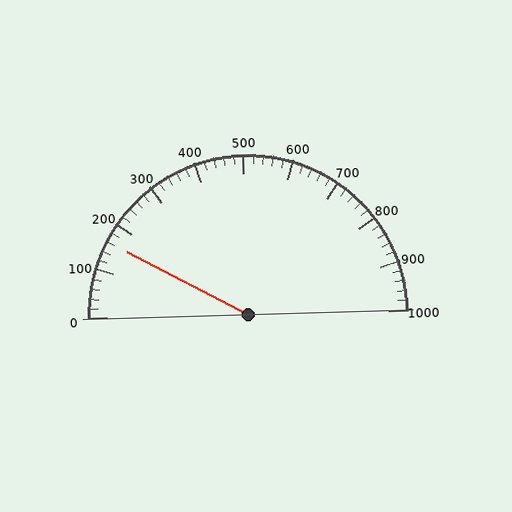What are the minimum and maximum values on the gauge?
The gauge ranges from 0 to 1000.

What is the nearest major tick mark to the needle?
The nearest major tick mark is 200.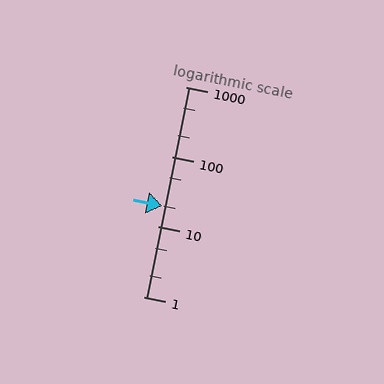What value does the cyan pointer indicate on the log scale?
The pointer indicates approximately 20.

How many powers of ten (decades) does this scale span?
The scale spans 3 decades, from 1 to 1000.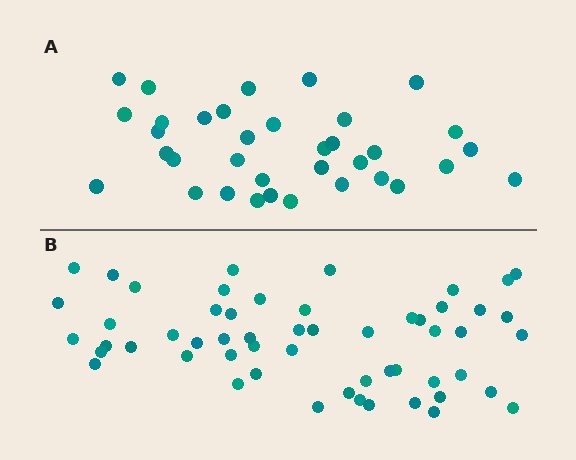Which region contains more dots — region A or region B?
Region B (the bottom region) has more dots.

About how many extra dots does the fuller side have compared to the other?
Region B has approximately 20 more dots than region A.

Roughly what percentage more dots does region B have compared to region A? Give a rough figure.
About 55% more.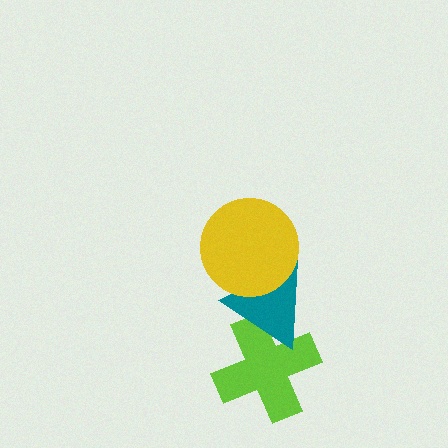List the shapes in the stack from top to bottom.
From top to bottom: the yellow circle, the teal triangle, the lime cross.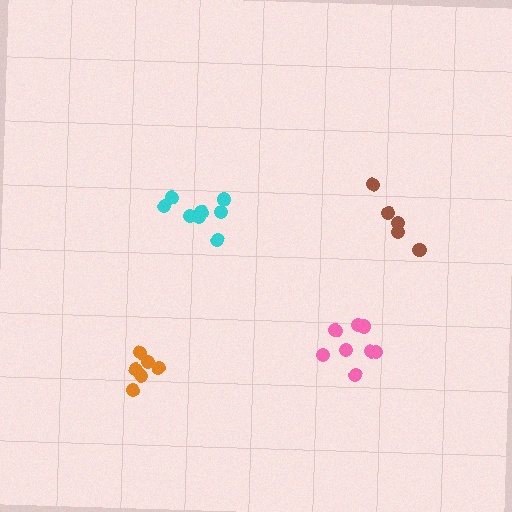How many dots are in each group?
Group 1: 5 dots, Group 2: 8 dots, Group 3: 6 dots, Group 4: 8 dots (27 total).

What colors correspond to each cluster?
The clusters are colored: brown, cyan, orange, pink.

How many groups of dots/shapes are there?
There are 4 groups.